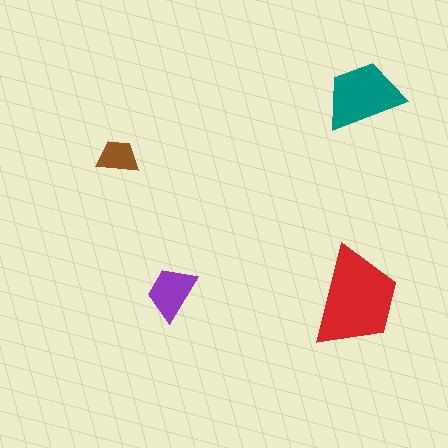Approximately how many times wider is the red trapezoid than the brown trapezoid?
About 2.5 times wider.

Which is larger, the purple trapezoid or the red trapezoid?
The red one.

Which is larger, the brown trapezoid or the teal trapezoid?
The teal one.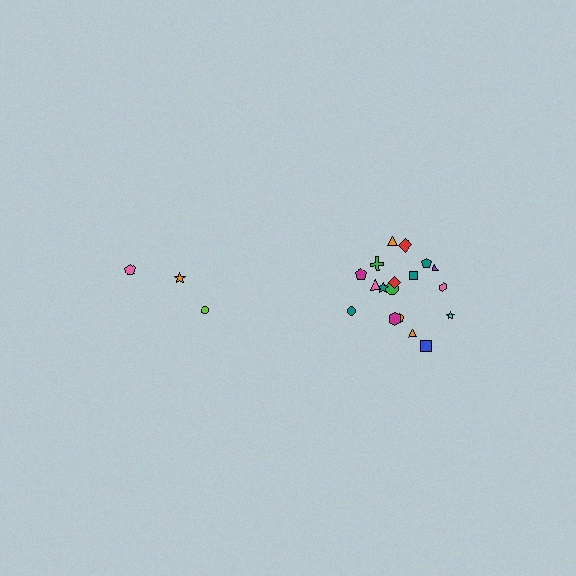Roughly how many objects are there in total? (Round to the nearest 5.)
Roughly 20 objects in total.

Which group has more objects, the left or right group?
The right group.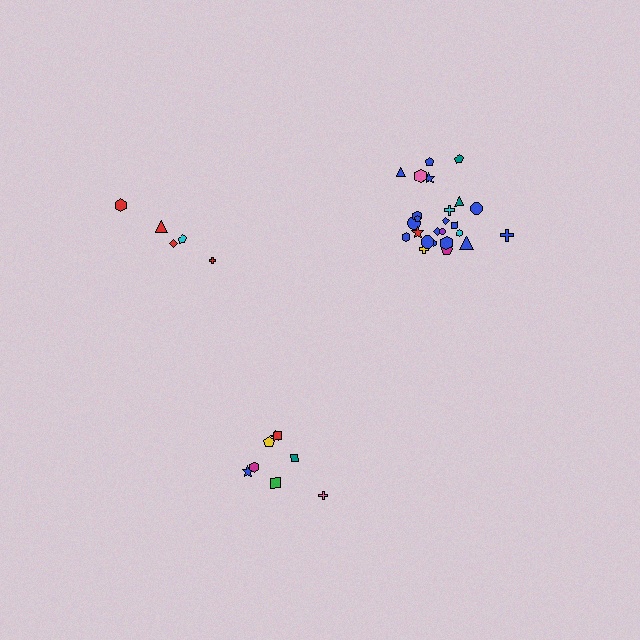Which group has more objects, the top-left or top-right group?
The top-right group.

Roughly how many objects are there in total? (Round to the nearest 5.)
Roughly 40 objects in total.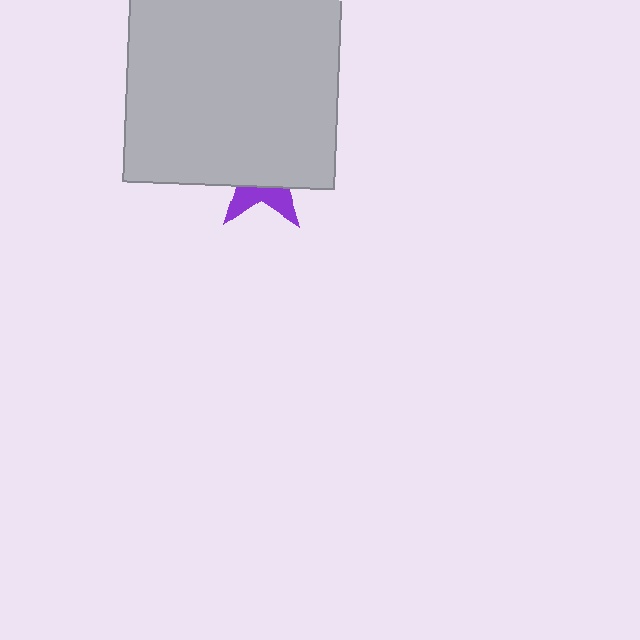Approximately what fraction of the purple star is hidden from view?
Roughly 69% of the purple star is hidden behind the light gray rectangle.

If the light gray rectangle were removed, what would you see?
You would see the complete purple star.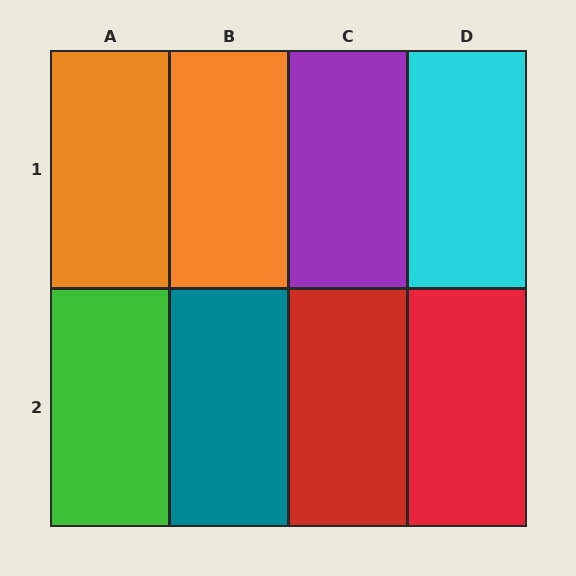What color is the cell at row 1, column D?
Cyan.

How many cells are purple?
1 cell is purple.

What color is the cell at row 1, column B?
Orange.